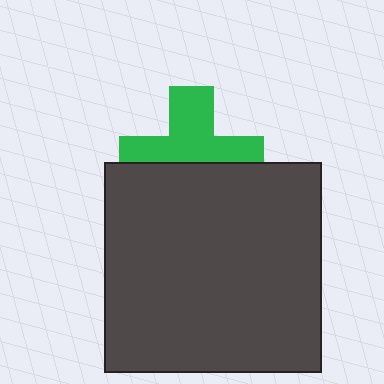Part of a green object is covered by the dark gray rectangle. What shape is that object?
It is a cross.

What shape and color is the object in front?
The object in front is a dark gray rectangle.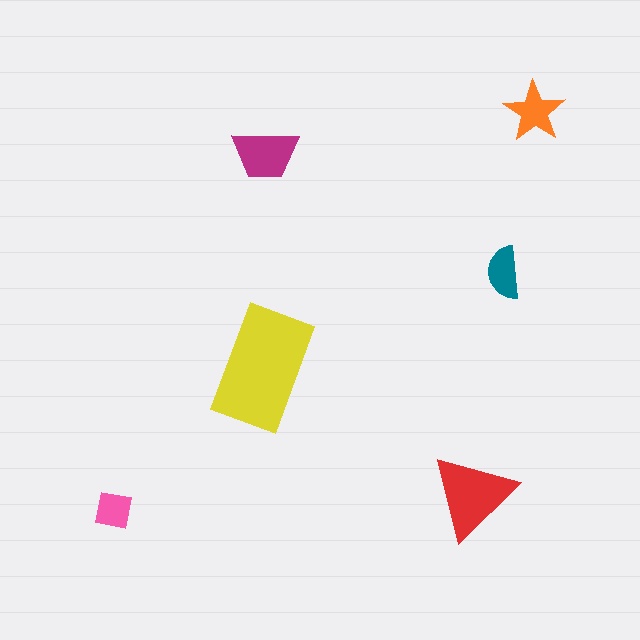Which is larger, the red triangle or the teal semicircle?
The red triangle.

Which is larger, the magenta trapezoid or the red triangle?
The red triangle.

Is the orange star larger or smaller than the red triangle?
Smaller.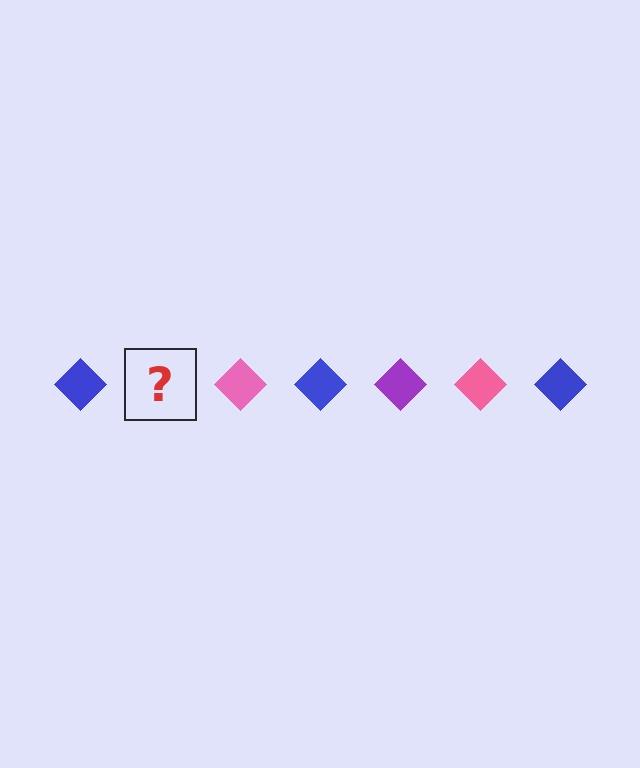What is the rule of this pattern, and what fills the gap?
The rule is that the pattern cycles through blue, purple, pink diamonds. The gap should be filled with a purple diamond.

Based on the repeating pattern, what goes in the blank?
The blank should be a purple diamond.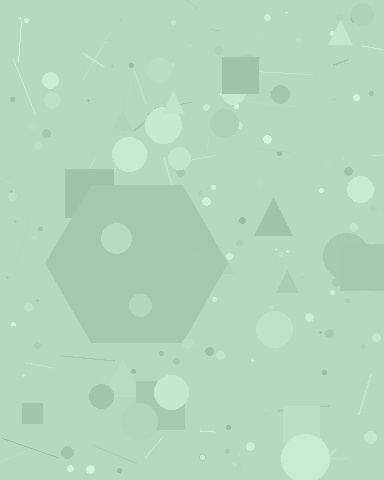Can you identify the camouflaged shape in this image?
The camouflaged shape is a hexagon.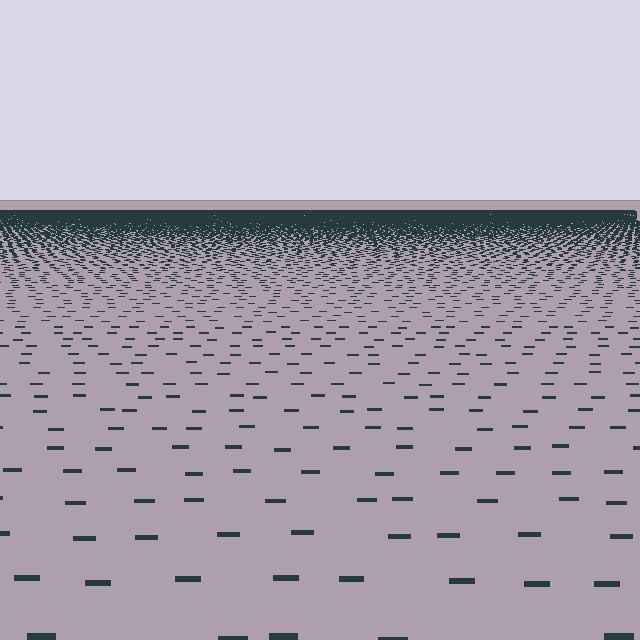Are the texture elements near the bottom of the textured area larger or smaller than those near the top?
Larger. Near the bottom, elements are closer to the viewer and appear at a bigger on-screen size.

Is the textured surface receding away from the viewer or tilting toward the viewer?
The surface is receding away from the viewer. Texture elements get smaller and denser toward the top.